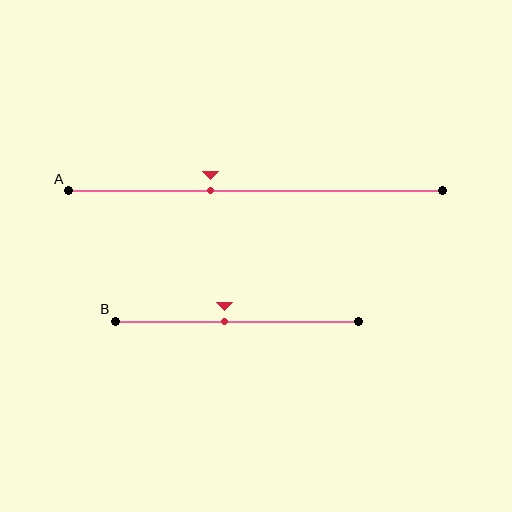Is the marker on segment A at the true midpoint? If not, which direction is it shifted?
No, the marker on segment A is shifted to the left by about 12% of the segment length.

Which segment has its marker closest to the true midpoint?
Segment B has its marker closest to the true midpoint.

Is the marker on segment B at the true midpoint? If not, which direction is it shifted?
No, the marker on segment B is shifted to the left by about 5% of the segment length.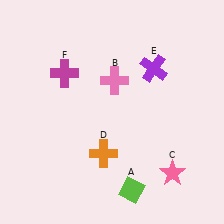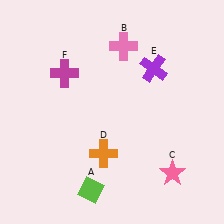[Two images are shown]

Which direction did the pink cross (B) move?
The pink cross (B) moved up.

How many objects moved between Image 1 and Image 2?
2 objects moved between the two images.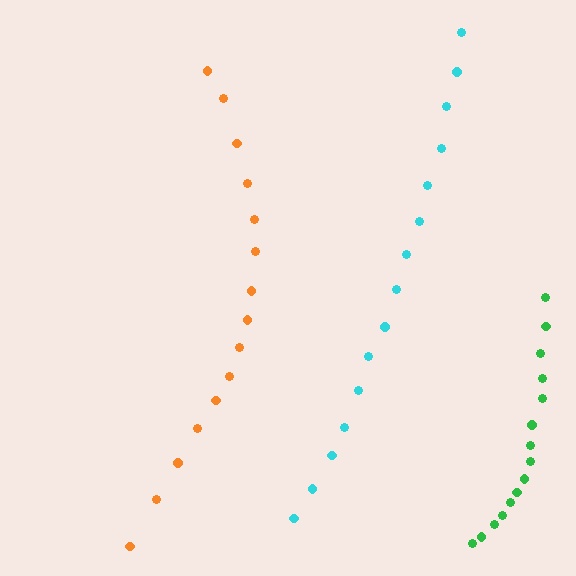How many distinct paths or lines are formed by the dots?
There are 3 distinct paths.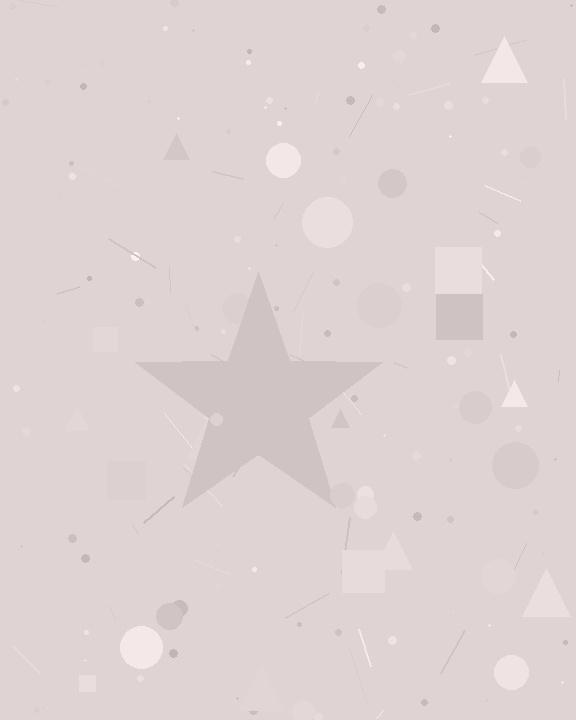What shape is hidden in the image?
A star is hidden in the image.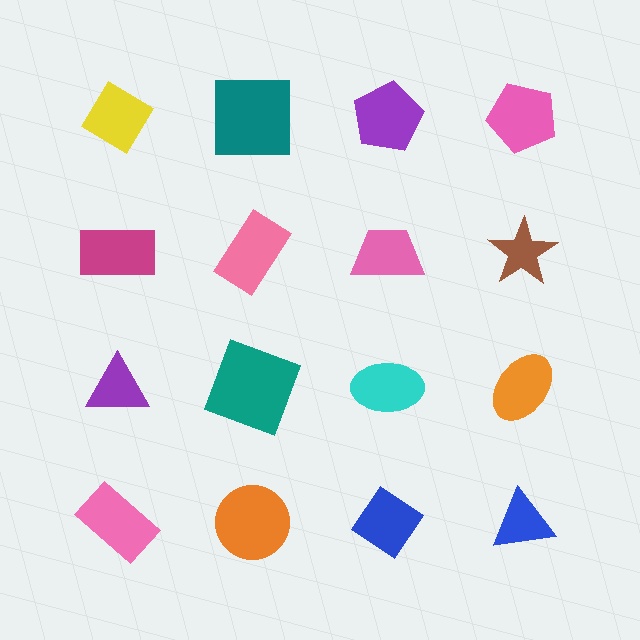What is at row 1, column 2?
A teal square.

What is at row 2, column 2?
A pink rectangle.